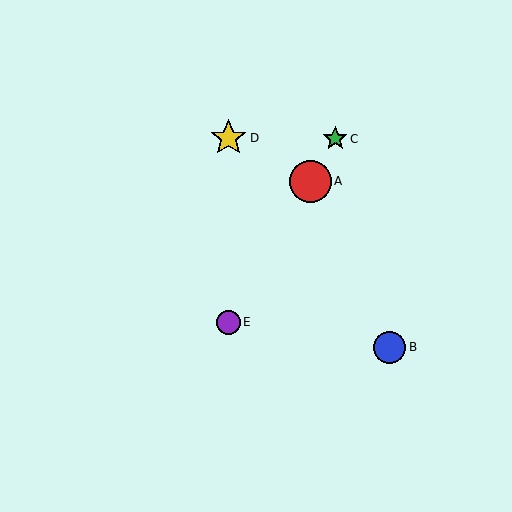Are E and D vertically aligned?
Yes, both are at x≈228.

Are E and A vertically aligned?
No, E is at x≈228 and A is at x≈310.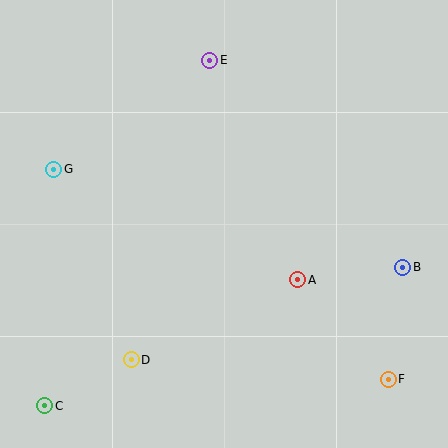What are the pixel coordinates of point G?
Point G is at (54, 169).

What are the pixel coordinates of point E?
Point E is at (210, 60).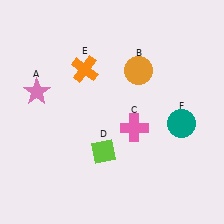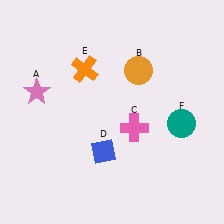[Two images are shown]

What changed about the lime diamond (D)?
In Image 1, D is lime. In Image 2, it changed to blue.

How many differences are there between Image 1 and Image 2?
There is 1 difference between the two images.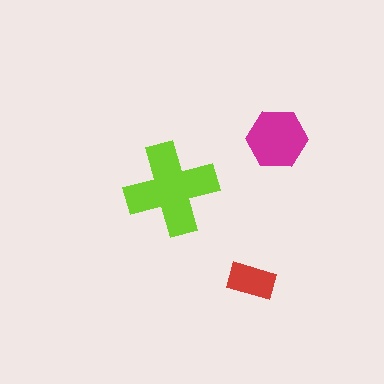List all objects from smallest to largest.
The red rectangle, the magenta hexagon, the lime cross.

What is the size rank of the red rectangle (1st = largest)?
3rd.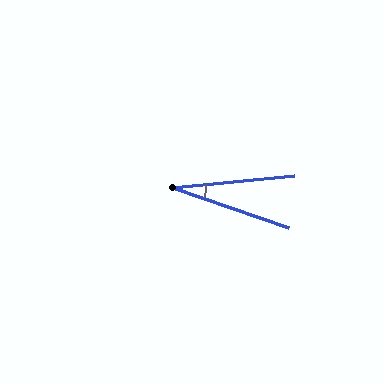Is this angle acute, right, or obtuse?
It is acute.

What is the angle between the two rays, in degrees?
Approximately 25 degrees.